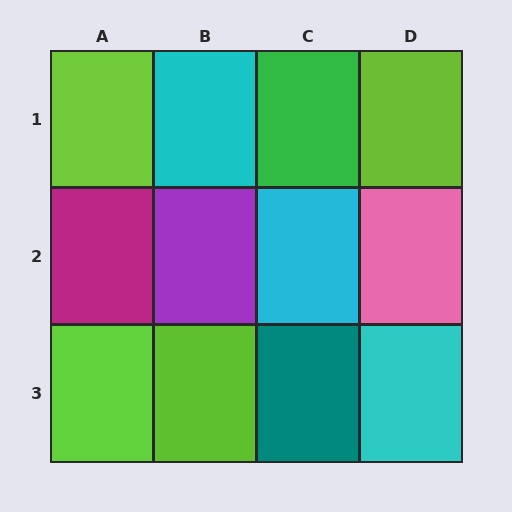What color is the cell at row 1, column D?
Lime.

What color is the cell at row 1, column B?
Cyan.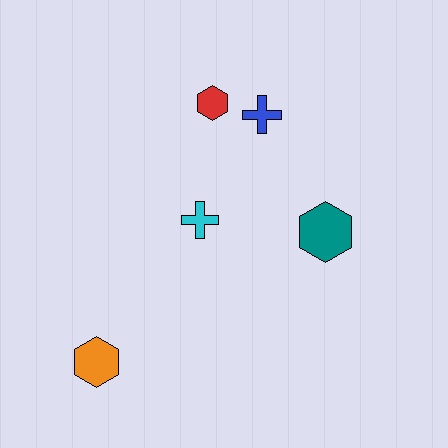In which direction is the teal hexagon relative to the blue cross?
The teal hexagon is below the blue cross.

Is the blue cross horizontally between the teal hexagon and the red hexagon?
Yes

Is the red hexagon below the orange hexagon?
No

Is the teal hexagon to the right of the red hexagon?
Yes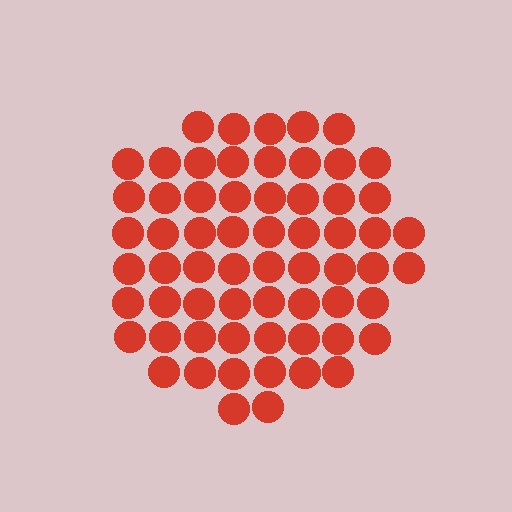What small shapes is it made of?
It is made of small circles.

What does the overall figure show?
The overall figure shows a circle.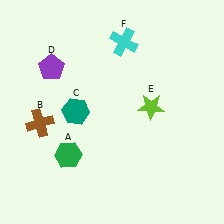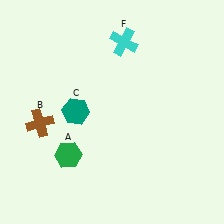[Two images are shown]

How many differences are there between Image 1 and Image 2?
There are 2 differences between the two images.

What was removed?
The purple pentagon (D), the lime star (E) were removed in Image 2.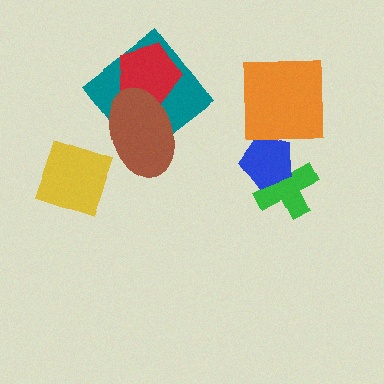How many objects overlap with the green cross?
1 object overlaps with the green cross.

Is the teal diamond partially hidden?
Yes, it is partially covered by another shape.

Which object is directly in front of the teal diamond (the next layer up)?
The red pentagon is directly in front of the teal diamond.